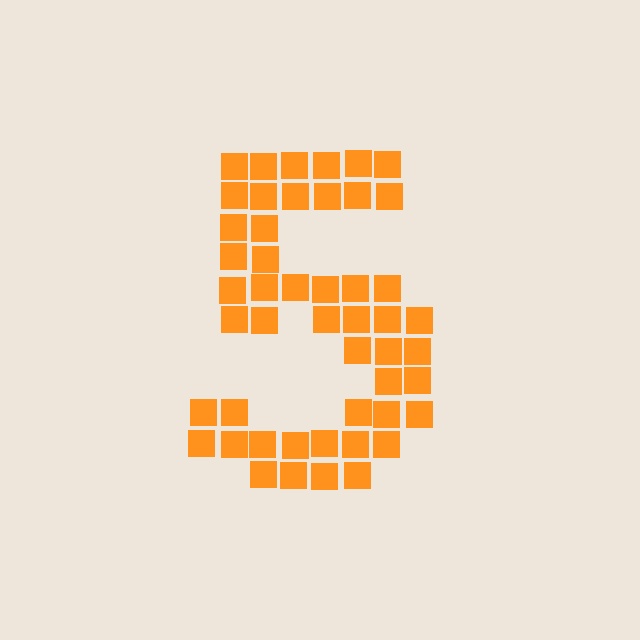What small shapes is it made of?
It is made of small squares.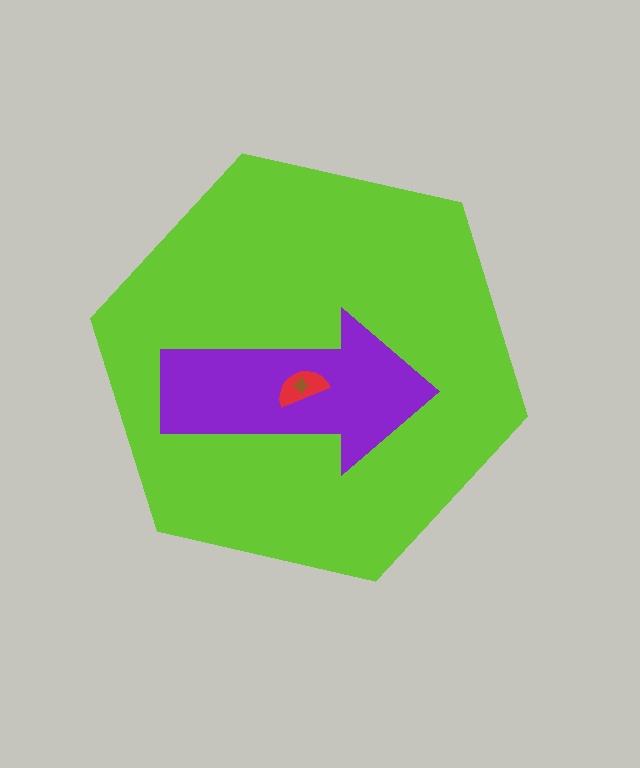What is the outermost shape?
The lime hexagon.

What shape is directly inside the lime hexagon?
The purple arrow.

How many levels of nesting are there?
4.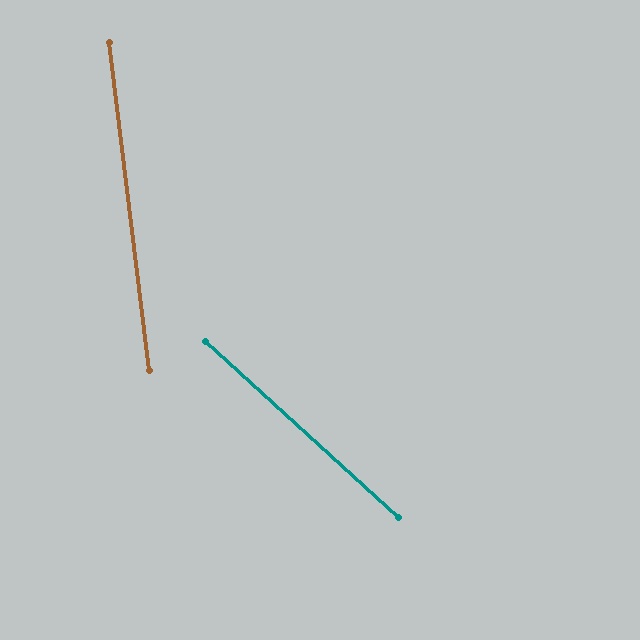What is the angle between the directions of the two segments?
Approximately 40 degrees.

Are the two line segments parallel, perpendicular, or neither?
Neither parallel nor perpendicular — they differ by about 40°.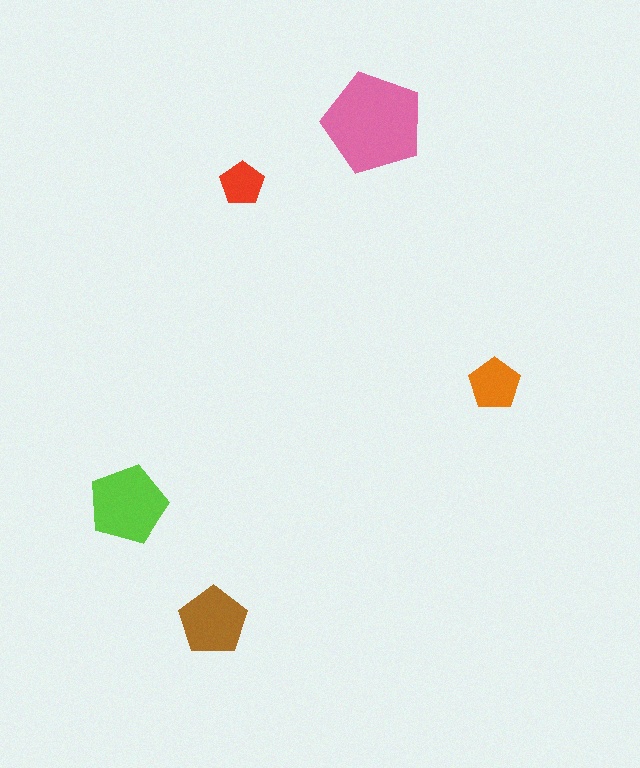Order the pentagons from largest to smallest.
the pink one, the lime one, the brown one, the orange one, the red one.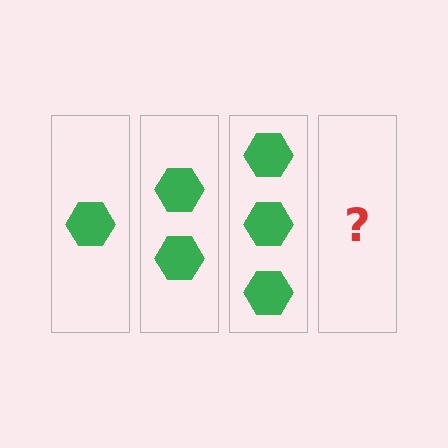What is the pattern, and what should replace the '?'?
The pattern is that each step adds one more hexagon. The '?' should be 4 hexagons.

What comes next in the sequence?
The next element should be 4 hexagons.